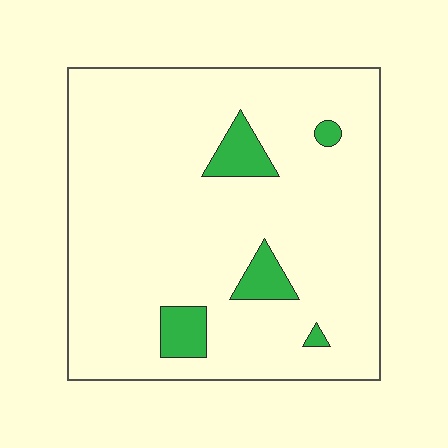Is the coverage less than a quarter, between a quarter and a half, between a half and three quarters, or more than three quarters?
Less than a quarter.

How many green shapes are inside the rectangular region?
5.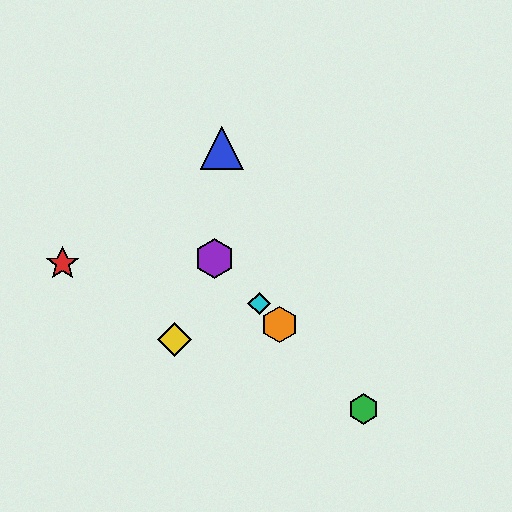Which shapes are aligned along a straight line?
The green hexagon, the purple hexagon, the orange hexagon, the cyan diamond are aligned along a straight line.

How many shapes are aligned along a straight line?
4 shapes (the green hexagon, the purple hexagon, the orange hexagon, the cyan diamond) are aligned along a straight line.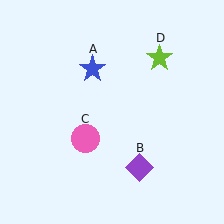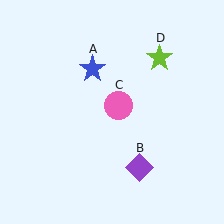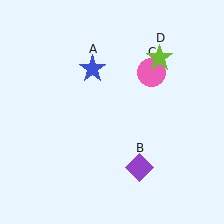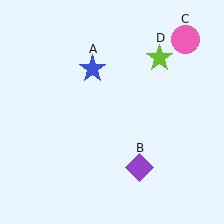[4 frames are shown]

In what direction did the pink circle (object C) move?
The pink circle (object C) moved up and to the right.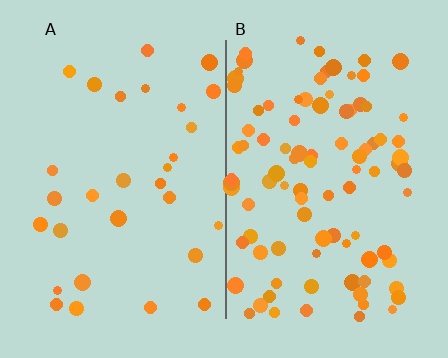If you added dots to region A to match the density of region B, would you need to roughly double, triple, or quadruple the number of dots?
Approximately triple.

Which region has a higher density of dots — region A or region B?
B (the right).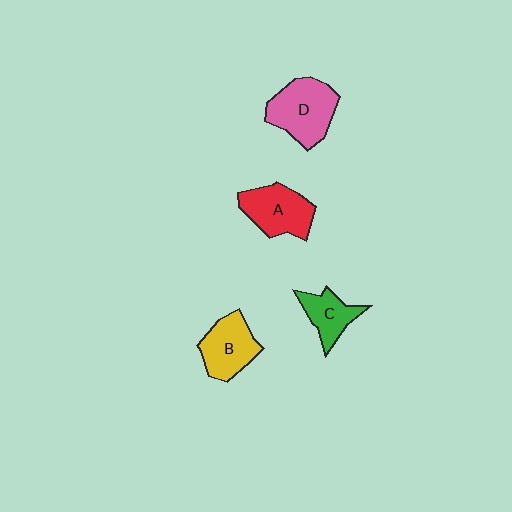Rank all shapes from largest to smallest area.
From largest to smallest: D (pink), A (red), B (yellow), C (green).